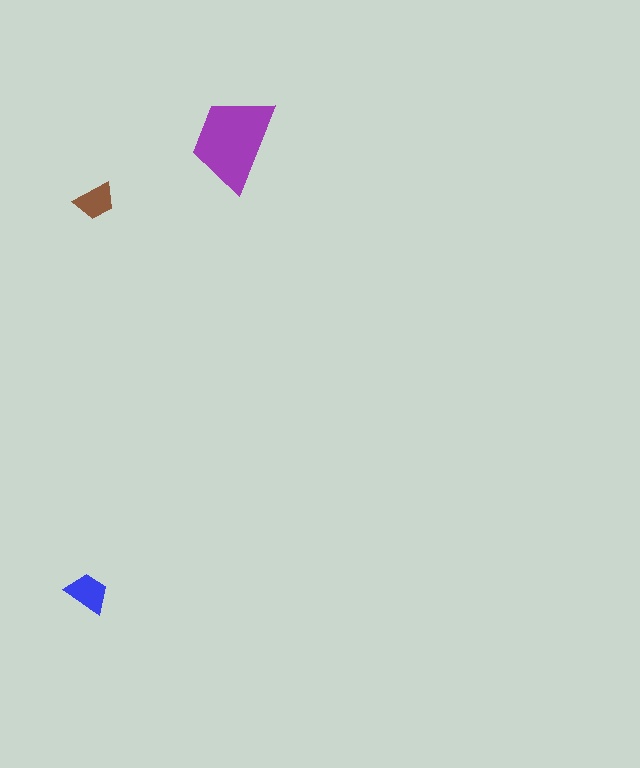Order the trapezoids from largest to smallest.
the purple one, the blue one, the brown one.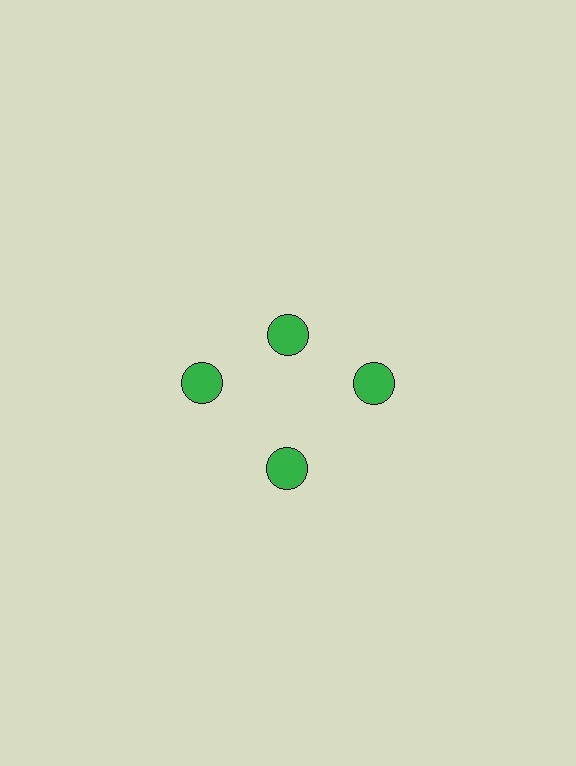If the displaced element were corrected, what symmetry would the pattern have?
It would have 4-fold rotational symmetry — the pattern would map onto itself every 90 degrees.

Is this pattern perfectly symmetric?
No. The 4 green circles are arranged in a ring, but one element near the 12 o'clock position is pulled inward toward the center, breaking the 4-fold rotational symmetry.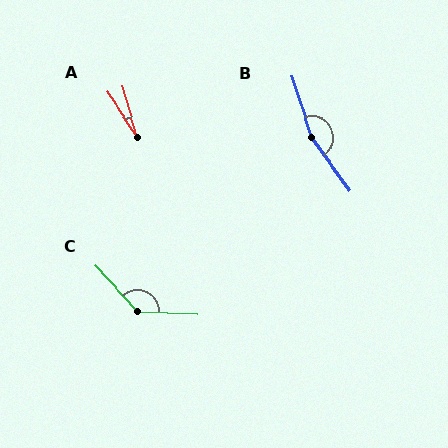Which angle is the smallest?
A, at approximately 18 degrees.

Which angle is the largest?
B, at approximately 162 degrees.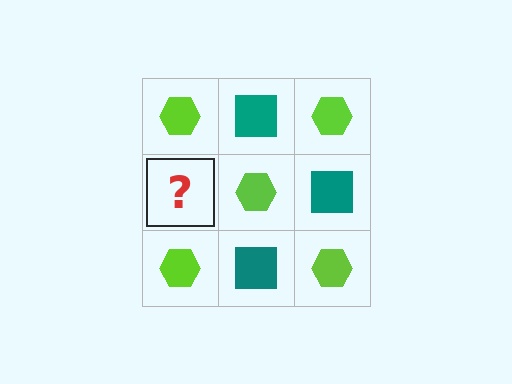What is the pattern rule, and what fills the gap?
The rule is that it alternates lime hexagon and teal square in a checkerboard pattern. The gap should be filled with a teal square.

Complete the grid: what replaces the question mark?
The question mark should be replaced with a teal square.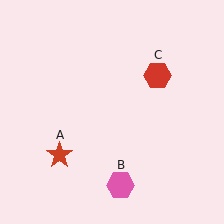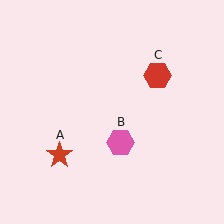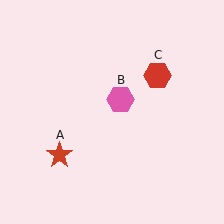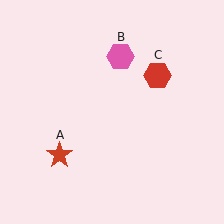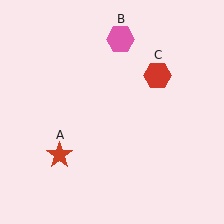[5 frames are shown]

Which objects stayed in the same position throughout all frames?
Red star (object A) and red hexagon (object C) remained stationary.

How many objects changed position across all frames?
1 object changed position: pink hexagon (object B).